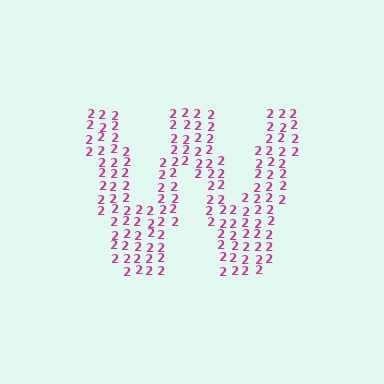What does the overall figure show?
The overall figure shows the letter W.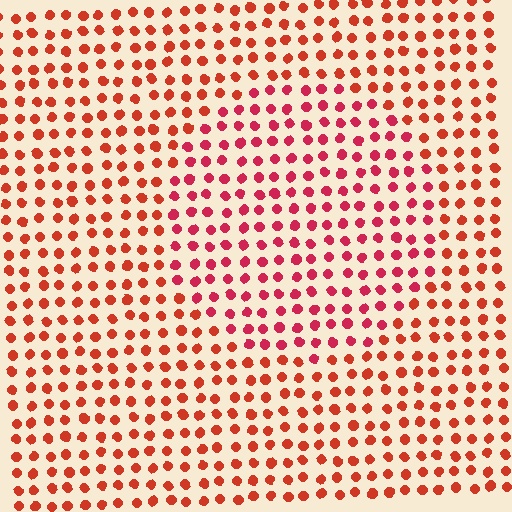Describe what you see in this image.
The image is filled with small red elements in a uniform arrangement. A circle-shaped region is visible where the elements are tinted to a slightly different hue, forming a subtle color boundary.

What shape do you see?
I see a circle.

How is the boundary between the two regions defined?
The boundary is defined purely by a slight shift in hue (about 24 degrees). Spacing, size, and orientation are identical on both sides.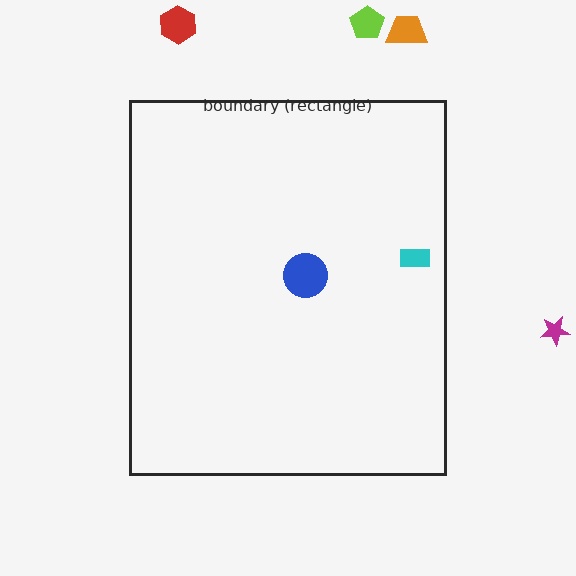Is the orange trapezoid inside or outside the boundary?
Outside.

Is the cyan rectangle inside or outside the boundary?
Inside.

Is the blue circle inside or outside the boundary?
Inside.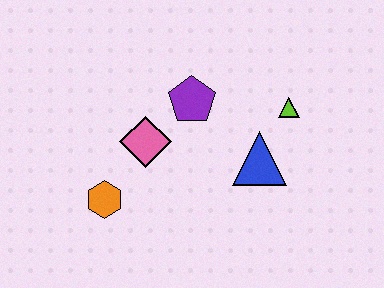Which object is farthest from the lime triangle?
The orange hexagon is farthest from the lime triangle.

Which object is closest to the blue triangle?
The lime triangle is closest to the blue triangle.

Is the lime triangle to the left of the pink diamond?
No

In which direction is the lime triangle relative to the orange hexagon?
The lime triangle is to the right of the orange hexagon.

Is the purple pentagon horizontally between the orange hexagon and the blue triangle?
Yes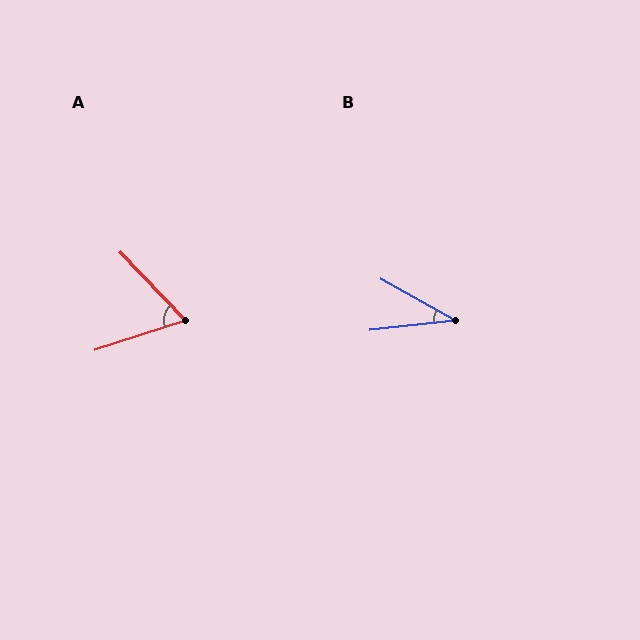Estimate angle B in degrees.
Approximately 36 degrees.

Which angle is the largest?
A, at approximately 65 degrees.